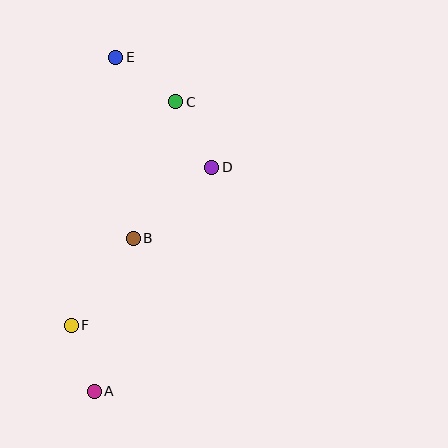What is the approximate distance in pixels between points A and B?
The distance between A and B is approximately 158 pixels.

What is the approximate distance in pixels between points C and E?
The distance between C and E is approximately 75 pixels.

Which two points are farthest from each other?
Points A and E are farthest from each other.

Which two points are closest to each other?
Points A and F are closest to each other.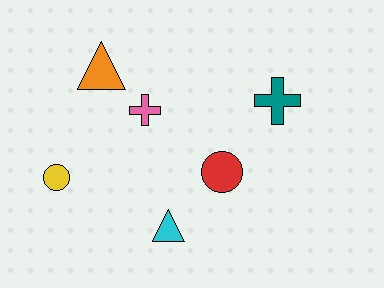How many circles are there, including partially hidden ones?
There are 2 circles.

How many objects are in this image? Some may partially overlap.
There are 6 objects.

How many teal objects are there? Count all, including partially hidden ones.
There is 1 teal object.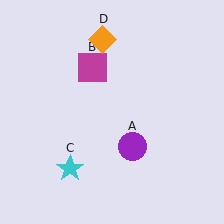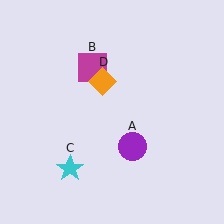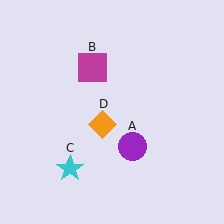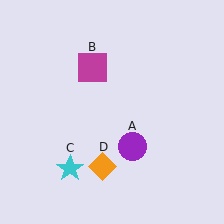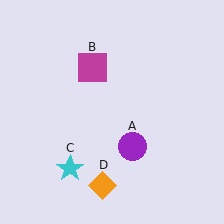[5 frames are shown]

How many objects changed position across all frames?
1 object changed position: orange diamond (object D).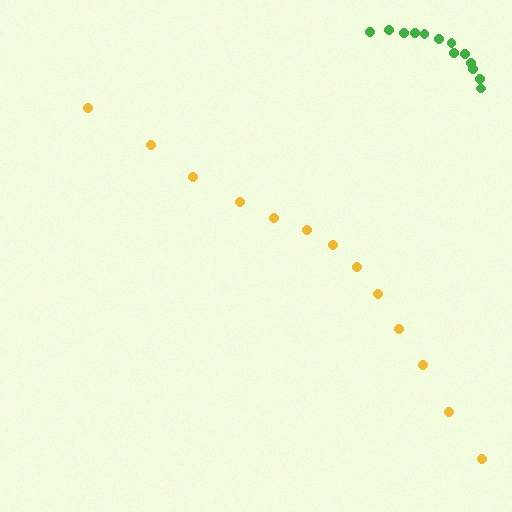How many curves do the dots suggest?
There are 2 distinct paths.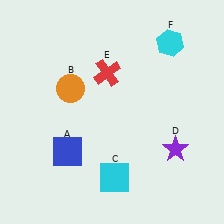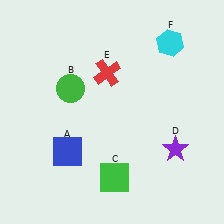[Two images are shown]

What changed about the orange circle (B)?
In Image 1, B is orange. In Image 2, it changed to green.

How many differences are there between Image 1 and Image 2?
There are 2 differences between the two images.